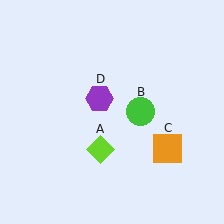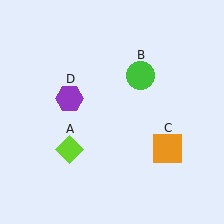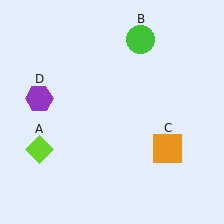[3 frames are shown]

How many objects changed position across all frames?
3 objects changed position: lime diamond (object A), green circle (object B), purple hexagon (object D).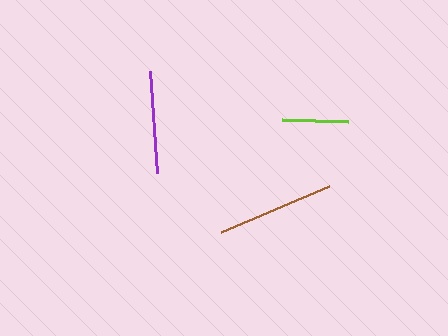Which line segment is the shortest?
The lime line is the shortest at approximately 66 pixels.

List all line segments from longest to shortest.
From longest to shortest: brown, purple, lime.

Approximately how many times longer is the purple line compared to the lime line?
The purple line is approximately 1.5 times the length of the lime line.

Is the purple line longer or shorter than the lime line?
The purple line is longer than the lime line.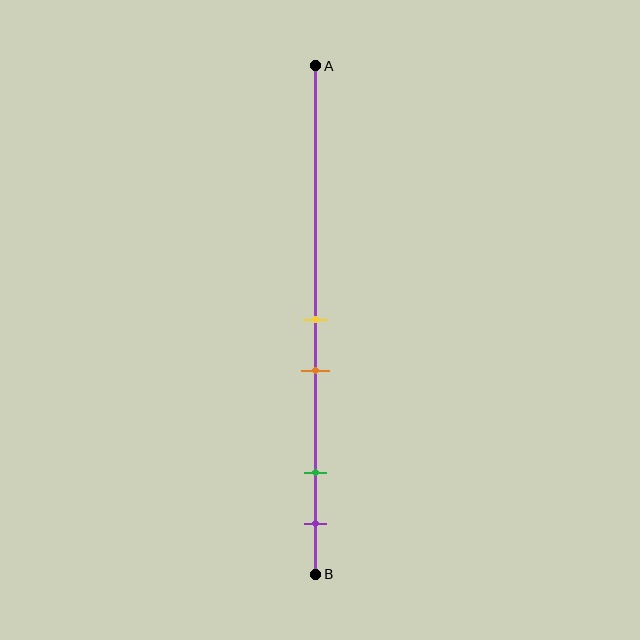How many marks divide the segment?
There are 4 marks dividing the segment.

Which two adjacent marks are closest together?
The yellow and orange marks are the closest adjacent pair.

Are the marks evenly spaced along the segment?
No, the marks are not evenly spaced.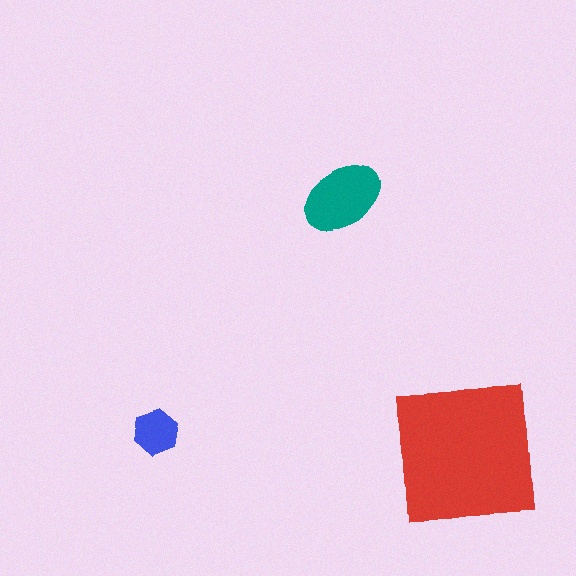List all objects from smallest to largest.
The blue hexagon, the teal ellipse, the red square.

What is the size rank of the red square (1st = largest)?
1st.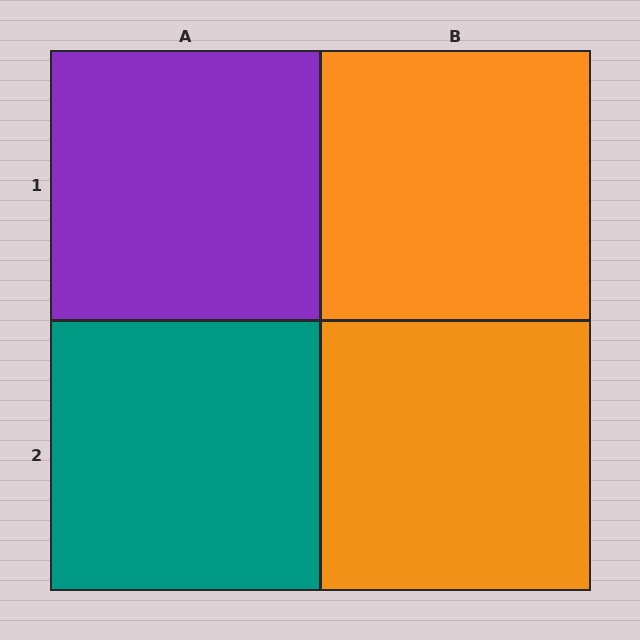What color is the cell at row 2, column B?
Orange.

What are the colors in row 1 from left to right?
Purple, orange.